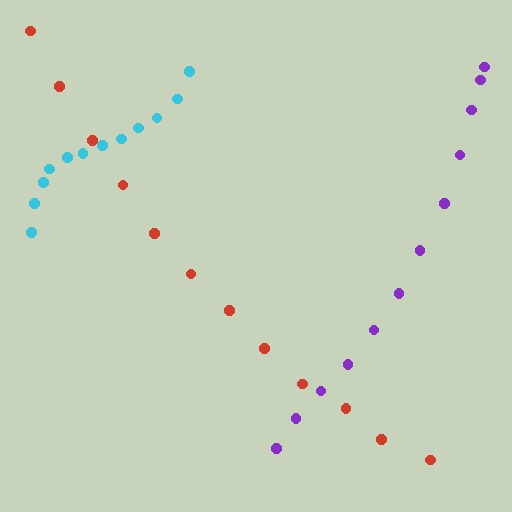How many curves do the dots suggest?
There are 3 distinct paths.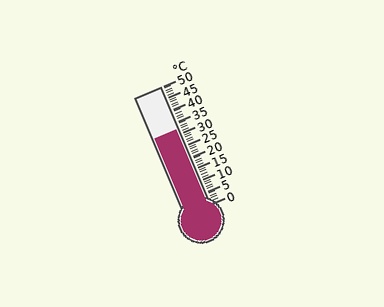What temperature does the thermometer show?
The thermometer shows approximately 32°C.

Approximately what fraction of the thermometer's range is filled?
The thermometer is filled to approximately 65% of its range.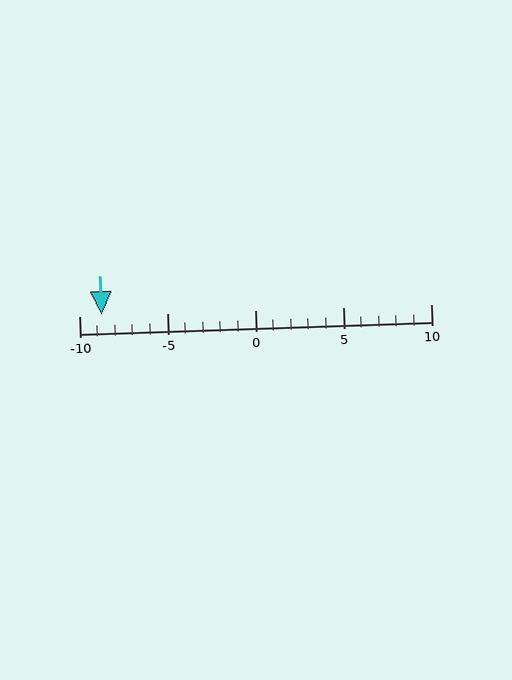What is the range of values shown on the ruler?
The ruler shows values from -10 to 10.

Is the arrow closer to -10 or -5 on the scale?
The arrow is closer to -10.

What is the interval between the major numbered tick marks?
The major tick marks are spaced 5 units apart.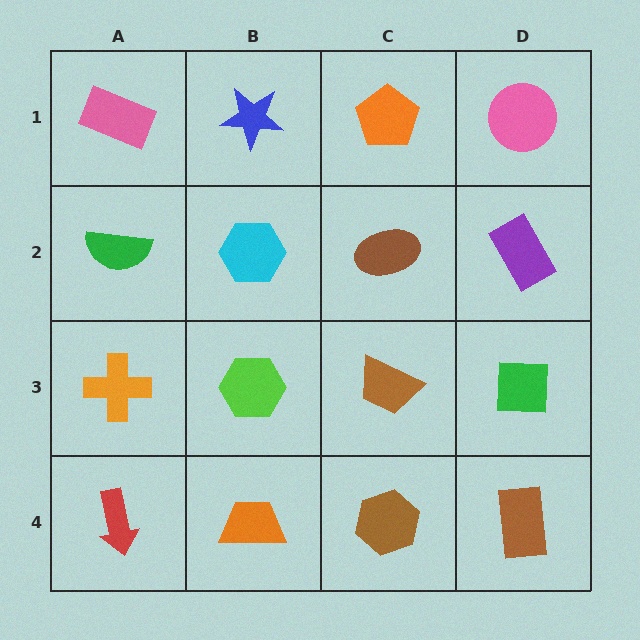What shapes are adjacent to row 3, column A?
A green semicircle (row 2, column A), a red arrow (row 4, column A), a lime hexagon (row 3, column B).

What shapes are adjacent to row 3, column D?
A purple rectangle (row 2, column D), a brown rectangle (row 4, column D), a brown trapezoid (row 3, column C).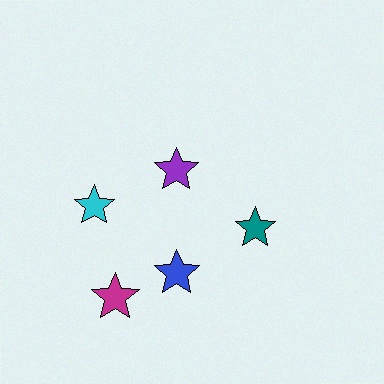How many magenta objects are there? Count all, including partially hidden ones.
There is 1 magenta object.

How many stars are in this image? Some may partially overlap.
There are 5 stars.